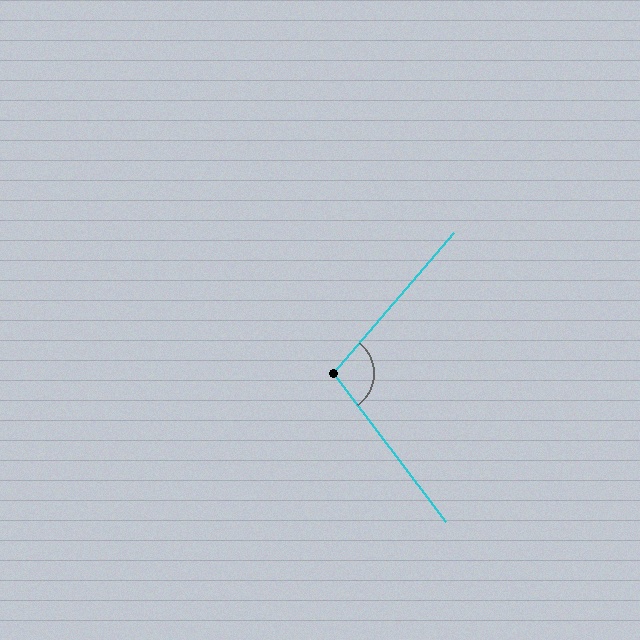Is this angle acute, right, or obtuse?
It is obtuse.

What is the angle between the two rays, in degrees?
Approximately 102 degrees.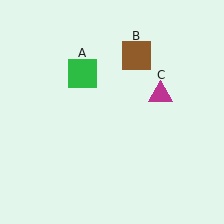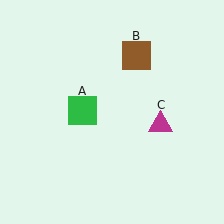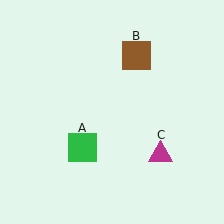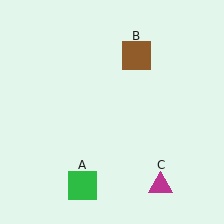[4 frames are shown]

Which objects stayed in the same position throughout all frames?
Brown square (object B) remained stationary.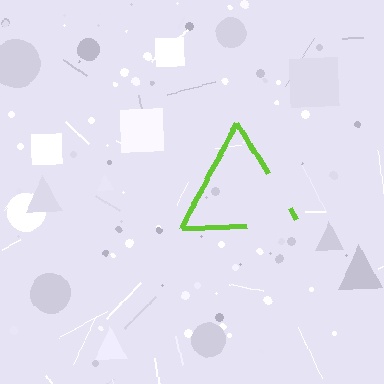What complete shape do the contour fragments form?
The contour fragments form a triangle.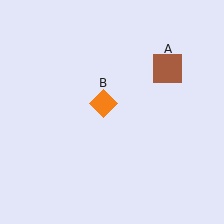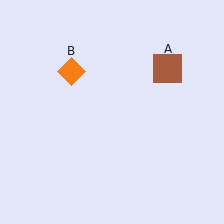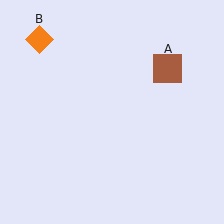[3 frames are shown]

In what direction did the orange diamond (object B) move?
The orange diamond (object B) moved up and to the left.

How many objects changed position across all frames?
1 object changed position: orange diamond (object B).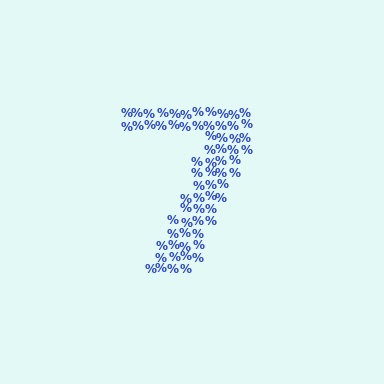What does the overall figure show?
The overall figure shows the digit 7.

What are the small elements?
The small elements are percent signs.